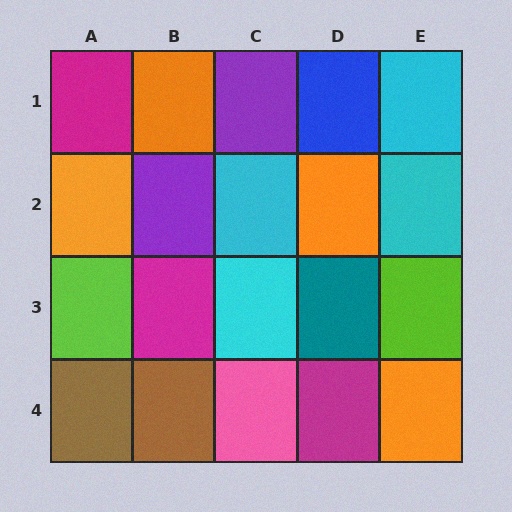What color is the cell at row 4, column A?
Brown.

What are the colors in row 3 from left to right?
Lime, magenta, cyan, teal, lime.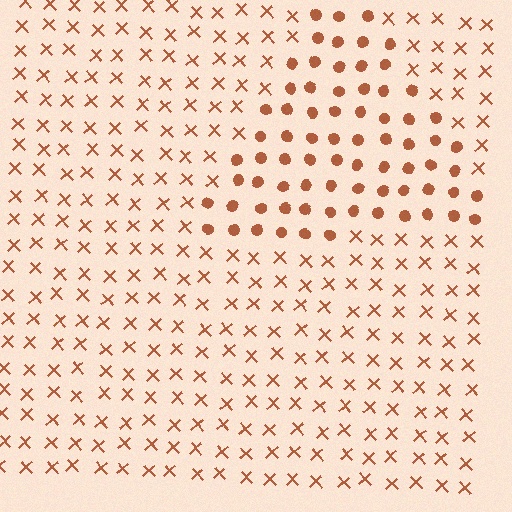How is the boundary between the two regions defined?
The boundary is defined by a change in element shape: circles inside vs. X marks outside. All elements share the same color and spacing.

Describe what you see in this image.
The image is filled with small brown elements arranged in a uniform grid. A triangle-shaped region contains circles, while the surrounding area contains X marks. The boundary is defined purely by the change in element shape.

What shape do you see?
I see a triangle.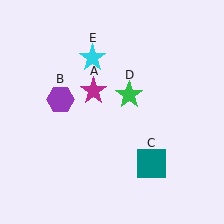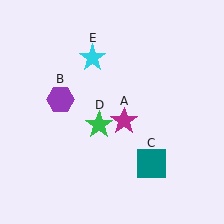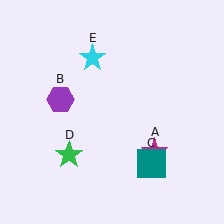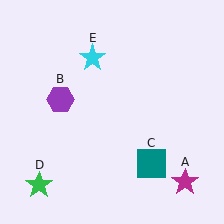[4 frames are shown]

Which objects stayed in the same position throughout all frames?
Purple hexagon (object B) and teal square (object C) and cyan star (object E) remained stationary.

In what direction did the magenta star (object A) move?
The magenta star (object A) moved down and to the right.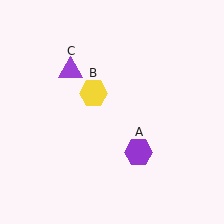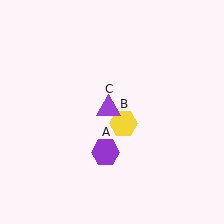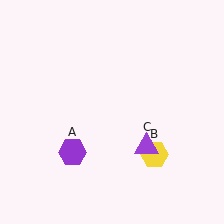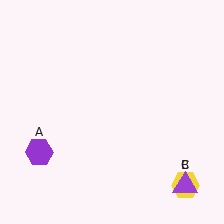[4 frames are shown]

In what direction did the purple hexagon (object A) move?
The purple hexagon (object A) moved left.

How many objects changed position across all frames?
3 objects changed position: purple hexagon (object A), yellow hexagon (object B), purple triangle (object C).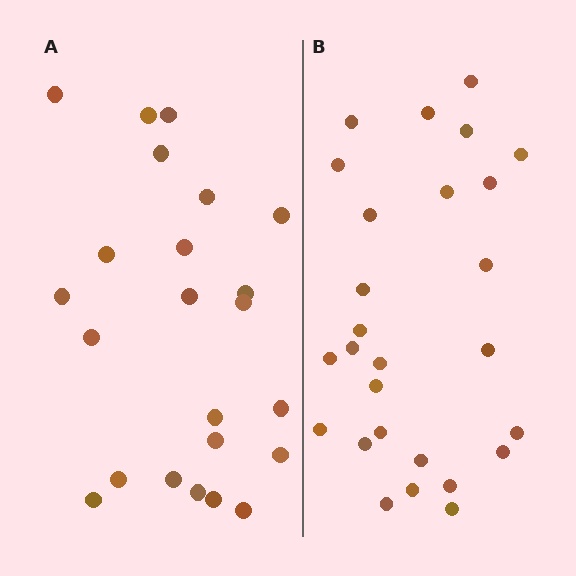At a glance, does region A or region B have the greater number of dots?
Region B (the right region) has more dots.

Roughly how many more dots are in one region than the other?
Region B has about 4 more dots than region A.